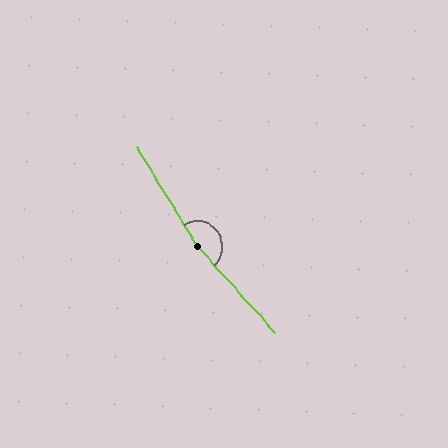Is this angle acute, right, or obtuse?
It is obtuse.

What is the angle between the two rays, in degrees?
Approximately 169 degrees.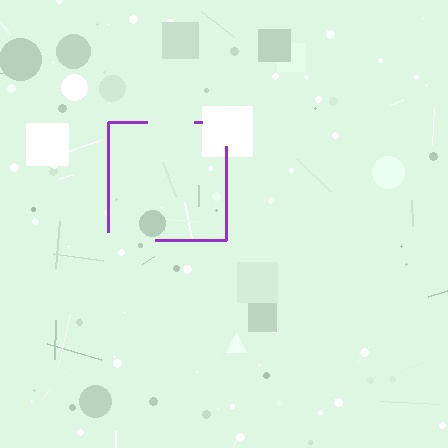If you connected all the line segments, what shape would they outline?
They would outline a square.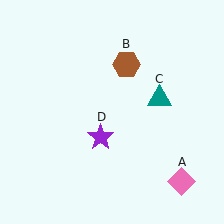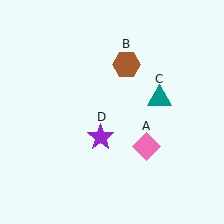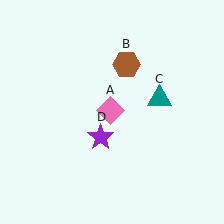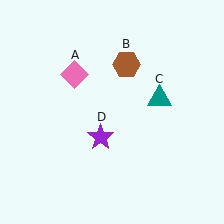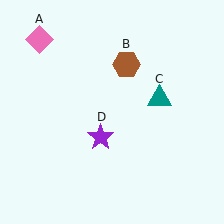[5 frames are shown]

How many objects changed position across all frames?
1 object changed position: pink diamond (object A).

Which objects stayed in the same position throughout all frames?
Brown hexagon (object B) and teal triangle (object C) and purple star (object D) remained stationary.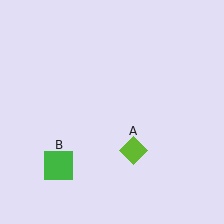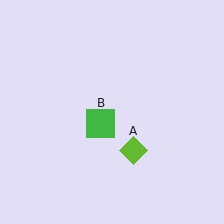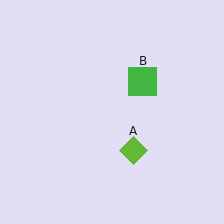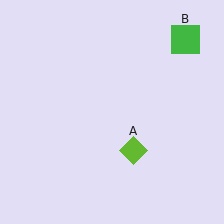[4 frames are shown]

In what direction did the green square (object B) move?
The green square (object B) moved up and to the right.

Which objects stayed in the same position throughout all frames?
Lime diamond (object A) remained stationary.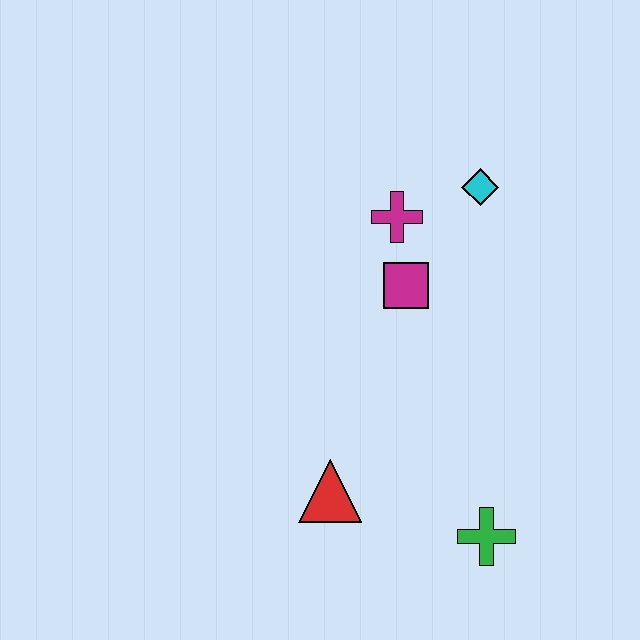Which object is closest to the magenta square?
The magenta cross is closest to the magenta square.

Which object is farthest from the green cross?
The cyan diamond is farthest from the green cross.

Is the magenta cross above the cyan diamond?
No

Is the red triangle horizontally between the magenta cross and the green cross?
No